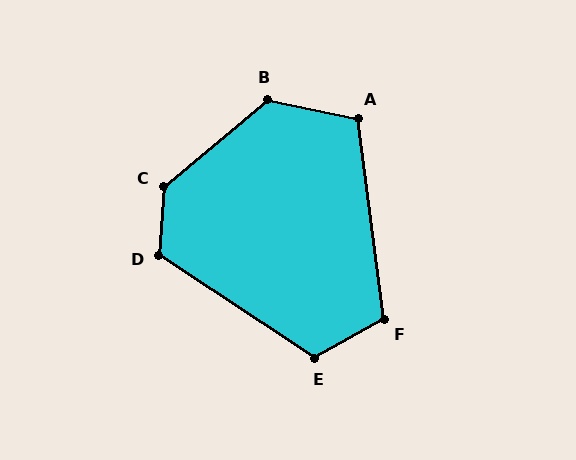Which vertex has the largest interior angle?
C, at approximately 134 degrees.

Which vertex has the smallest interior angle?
A, at approximately 109 degrees.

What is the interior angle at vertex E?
Approximately 117 degrees (obtuse).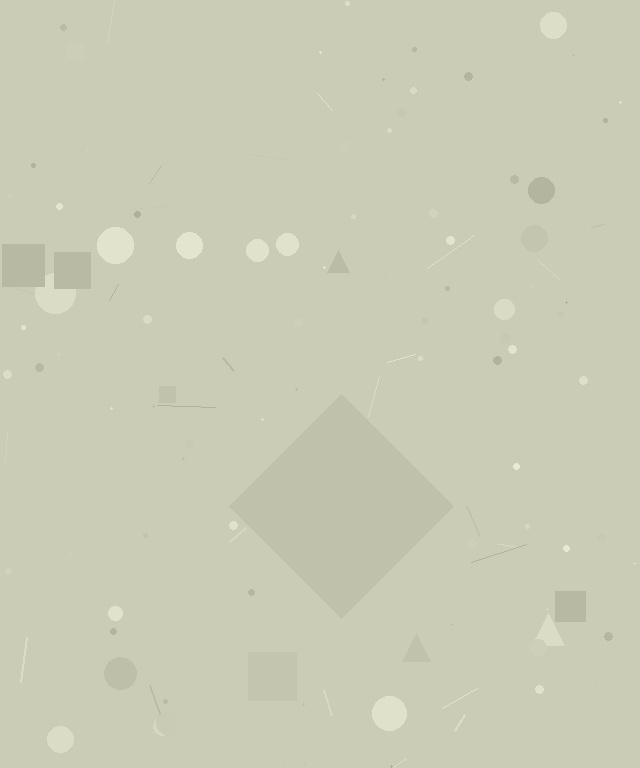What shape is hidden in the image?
A diamond is hidden in the image.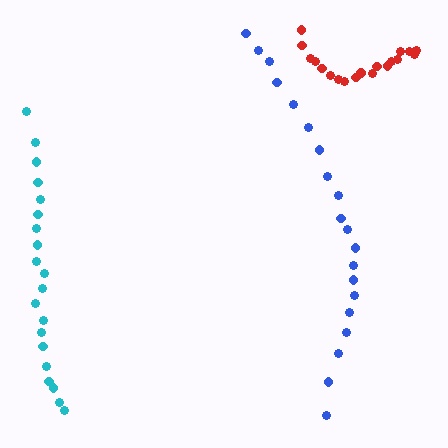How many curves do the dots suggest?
There are 3 distinct paths.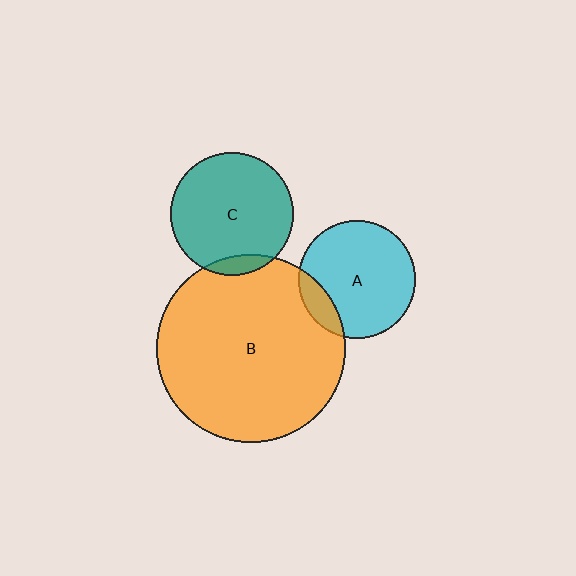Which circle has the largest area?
Circle B (orange).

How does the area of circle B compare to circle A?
Approximately 2.6 times.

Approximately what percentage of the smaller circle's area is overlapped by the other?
Approximately 10%.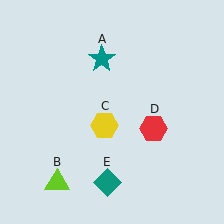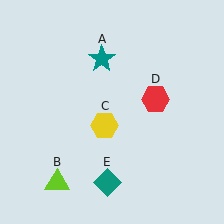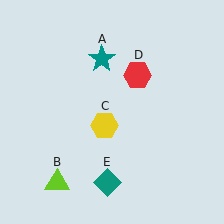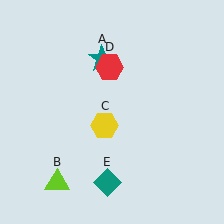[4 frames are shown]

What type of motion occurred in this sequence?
The red hexagon (object D) rotated counterclockwise around the center of the scene.